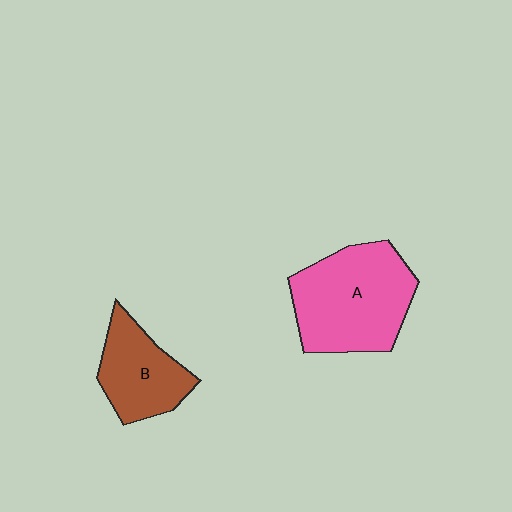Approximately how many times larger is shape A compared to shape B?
Approximately 1.6 times.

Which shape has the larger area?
Shape A (pink).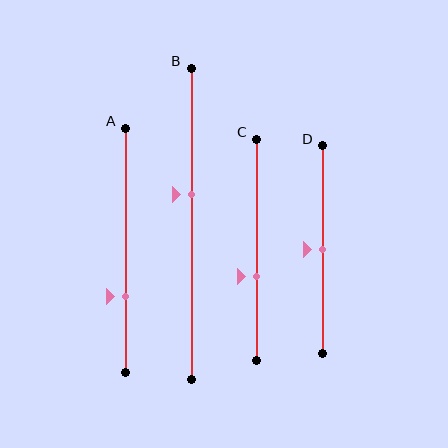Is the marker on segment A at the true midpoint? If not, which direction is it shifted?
No, the marker on segment A is shifted downward by about 19% of the segment length.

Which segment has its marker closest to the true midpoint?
Segment D has its marker closest to the true midpoint.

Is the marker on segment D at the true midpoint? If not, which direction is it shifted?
Yes, the marker on segment D is at the true midpoint.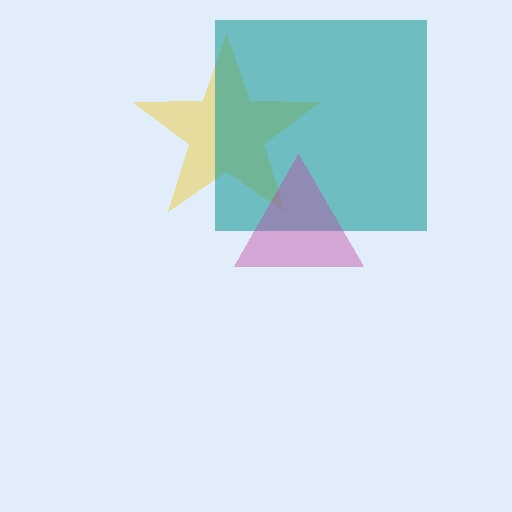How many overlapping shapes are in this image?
There are 3 overlapping shapes in the image.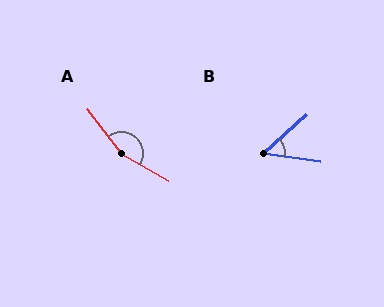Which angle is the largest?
A, at approximately 157 degrees.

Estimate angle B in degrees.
Approximately 50 degrees.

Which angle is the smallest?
B, at approximately 50 degrees.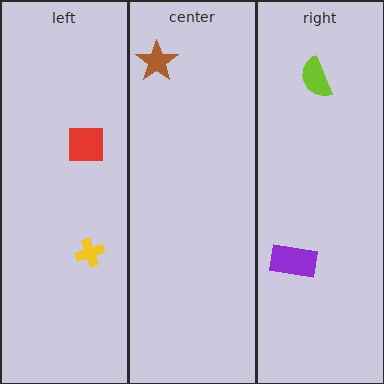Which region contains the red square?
The left region.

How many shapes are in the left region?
2.